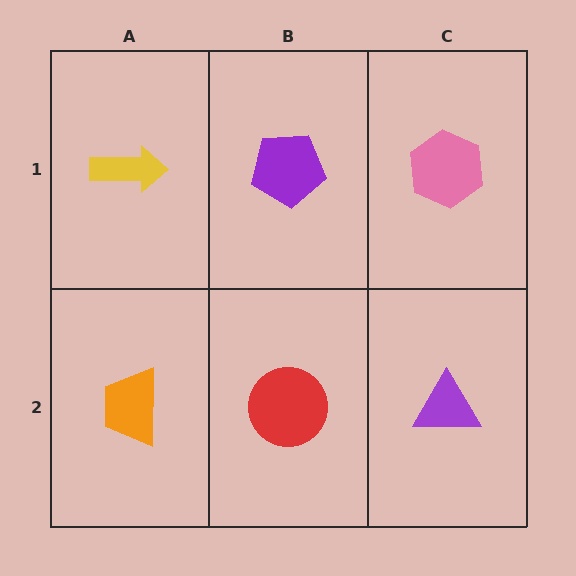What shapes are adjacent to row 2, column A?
A yellow arrow (row 1, column A), a red circle (row 2, column B).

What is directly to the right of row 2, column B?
A purple triangle.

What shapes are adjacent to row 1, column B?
A red circle (row 2, column B), a yellow arrow (row 1, column A), a pink hexagon (row 1, column C).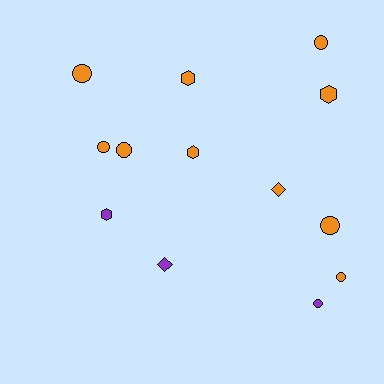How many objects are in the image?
There are 13 objects.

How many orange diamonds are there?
There is 1 orange diamond.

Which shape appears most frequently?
Circle, with 7 objects.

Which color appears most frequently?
Orange, with 10 objects.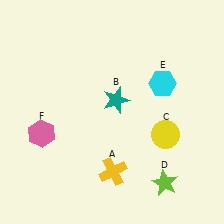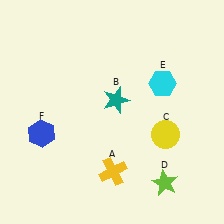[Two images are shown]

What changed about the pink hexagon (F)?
In Image 1, F is pink. In Image 2, it changed to blue.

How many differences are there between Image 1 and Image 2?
There is 1 difference between the two images.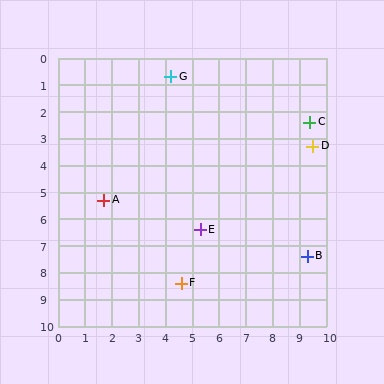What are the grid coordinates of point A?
Point A is at approximately (1.7, 5.3).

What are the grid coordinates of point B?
Point B is at approximately (9.3, 7.4).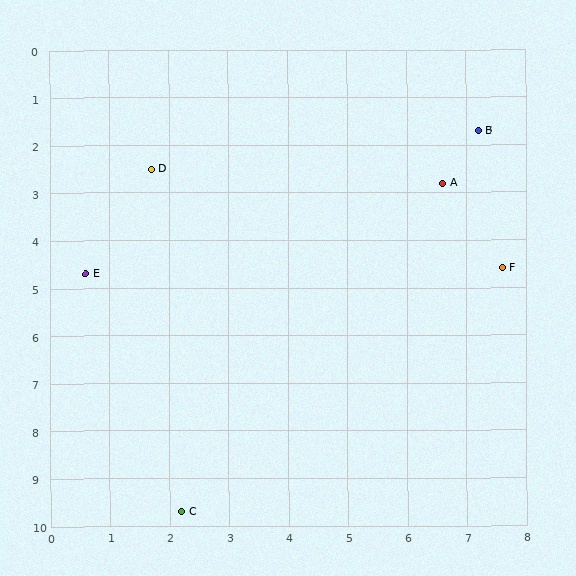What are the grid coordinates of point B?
Point B is at approximately (7.2, 1.7).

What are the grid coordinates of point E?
Point E is at approximately (0.6, 4.7).